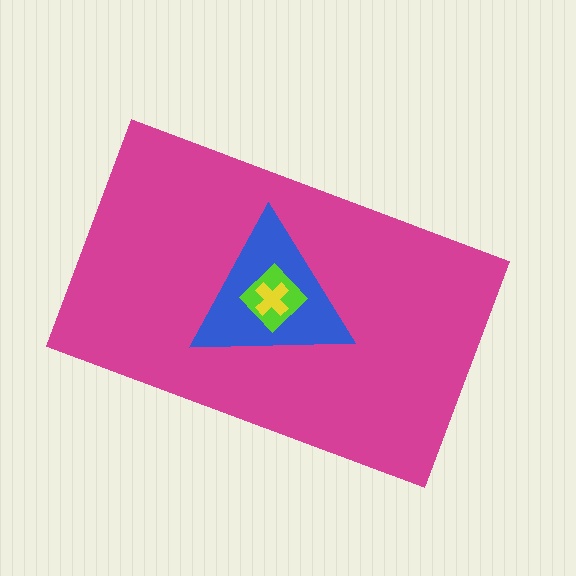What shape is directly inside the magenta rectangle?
The blue triangle.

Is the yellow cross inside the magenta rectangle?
Yes.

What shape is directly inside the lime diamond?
The yellow cross.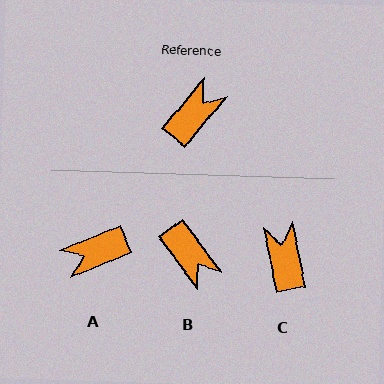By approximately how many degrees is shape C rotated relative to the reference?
Approximately 51 degrees counter-clockwise.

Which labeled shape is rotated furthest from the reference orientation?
A, about 152 degrees away.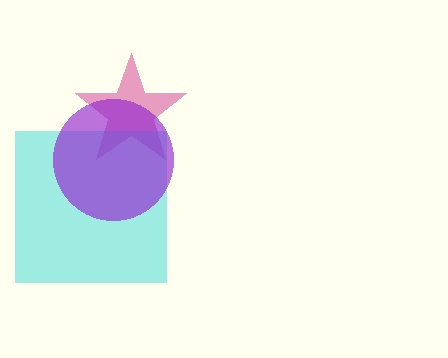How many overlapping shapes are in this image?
There are 3 overlapping shapes in the image.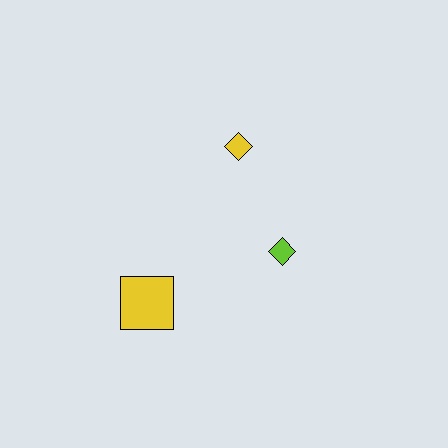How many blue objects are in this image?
There are no blue objects.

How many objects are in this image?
There are 3 objects.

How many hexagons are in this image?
There are no hexagons.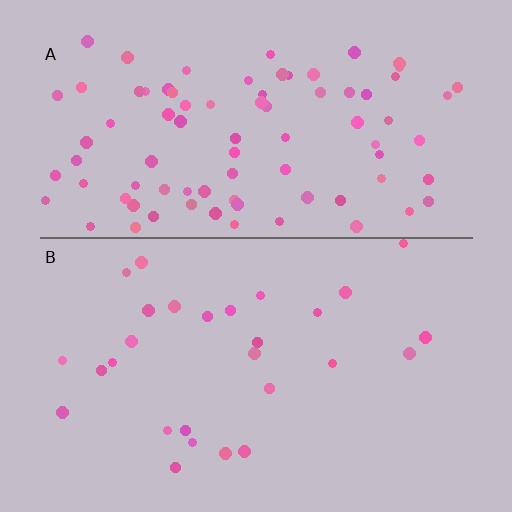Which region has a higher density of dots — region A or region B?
A (the top).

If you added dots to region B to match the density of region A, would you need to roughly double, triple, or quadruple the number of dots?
Approximately triple.